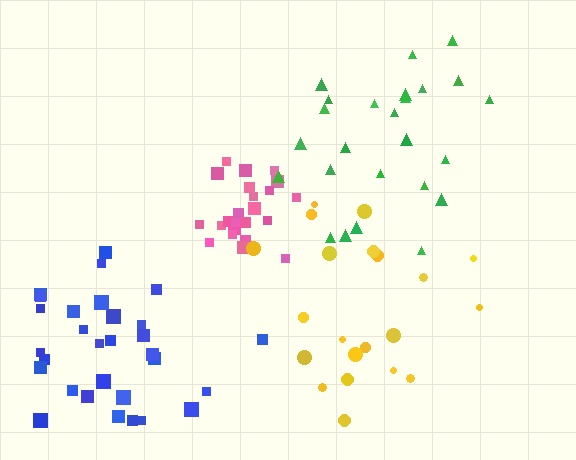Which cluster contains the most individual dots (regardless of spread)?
Blue (30).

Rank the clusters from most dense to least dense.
pink, blue, green, yellow.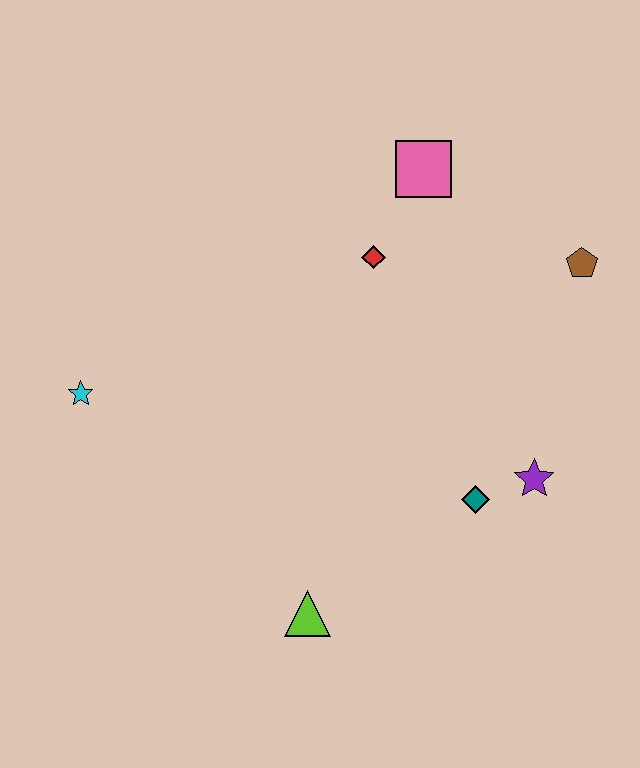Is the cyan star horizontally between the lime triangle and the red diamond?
No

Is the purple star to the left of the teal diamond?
No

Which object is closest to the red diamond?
The pink square is closest to the red diamond.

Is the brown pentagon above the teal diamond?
Yes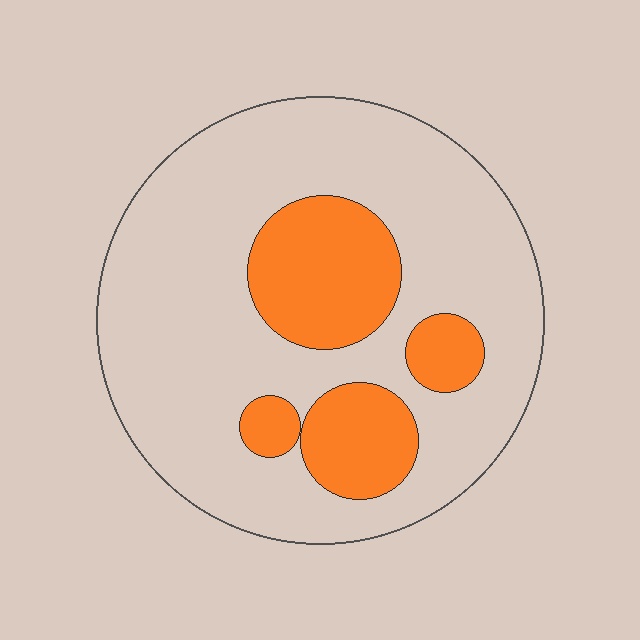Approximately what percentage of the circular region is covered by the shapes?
Approximately 25%.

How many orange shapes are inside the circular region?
4.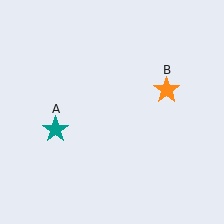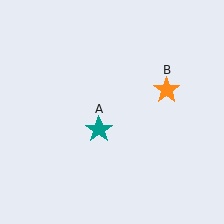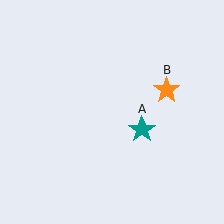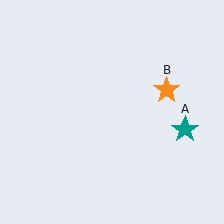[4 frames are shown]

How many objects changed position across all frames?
1 object changed position: teal star (object A).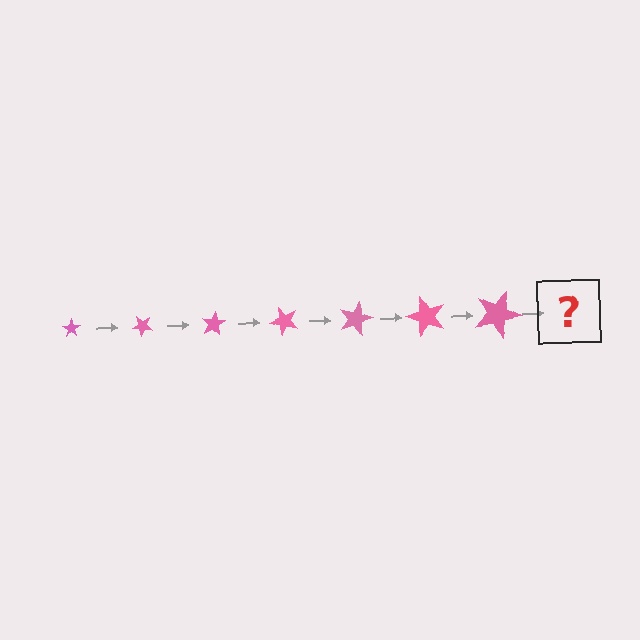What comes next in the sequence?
The next element should be a star, larger than the previous one and rotated 280 degrees from the start.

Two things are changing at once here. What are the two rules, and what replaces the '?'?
The two rules are that the star grows larger each step and it rotates 40 degrees each step. The '?' should be a star, larger than the previous one and rotated 280 degrees from the start.